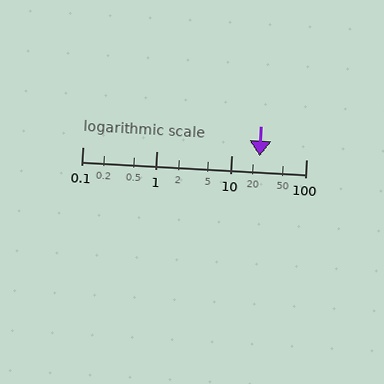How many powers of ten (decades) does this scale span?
The scale spans 3 decades, from 0.1 to 100.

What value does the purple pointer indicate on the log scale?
The pointer indicates approximately 24.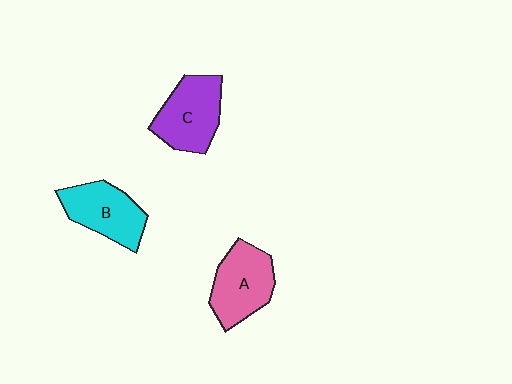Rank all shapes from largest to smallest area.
From largest to smallest: C (purple), A (pink), B (cyan).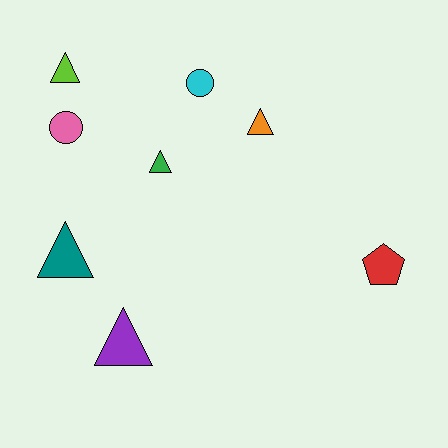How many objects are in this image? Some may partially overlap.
There are 8 objects.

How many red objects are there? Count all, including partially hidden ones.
There is 1 red object.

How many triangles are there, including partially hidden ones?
There are 5 triangles.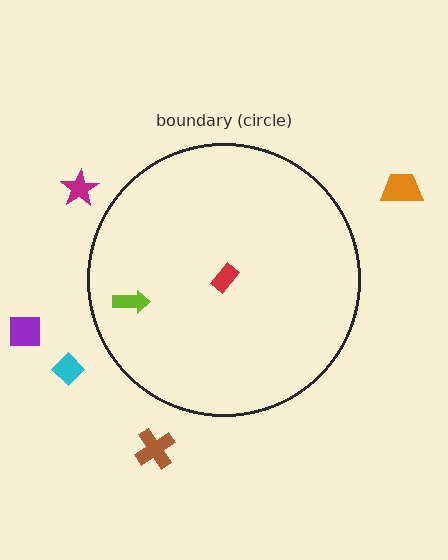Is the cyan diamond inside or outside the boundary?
Outside.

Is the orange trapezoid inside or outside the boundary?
Outside.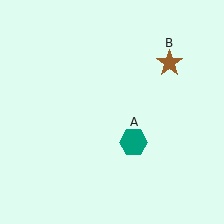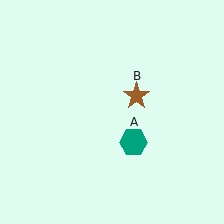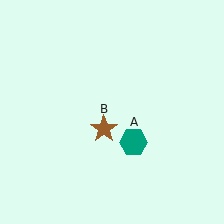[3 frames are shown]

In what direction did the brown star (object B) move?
The brown star (object B) moved down and to the left.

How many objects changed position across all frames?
1 object changed position: brown star (object B).